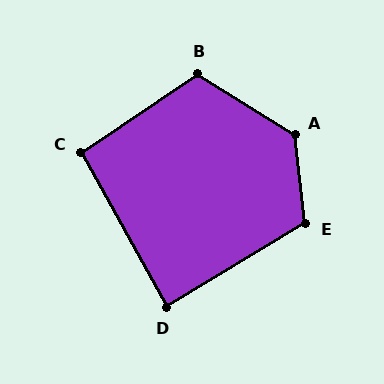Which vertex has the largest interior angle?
A, at approximately 129 degrees.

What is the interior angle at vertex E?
Approximately 114 degrees (obtuse).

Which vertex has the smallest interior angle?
D, at approximately 88 degrees.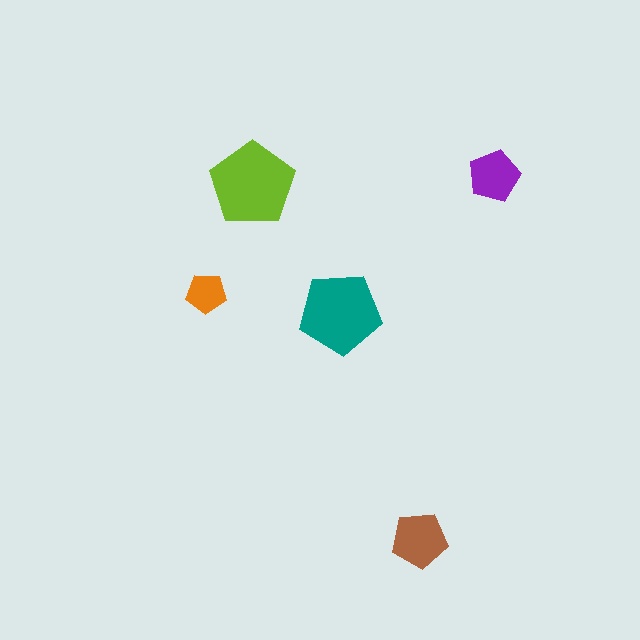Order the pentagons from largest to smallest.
the lime one, the teal one, the brown one, the purple one, the orange one.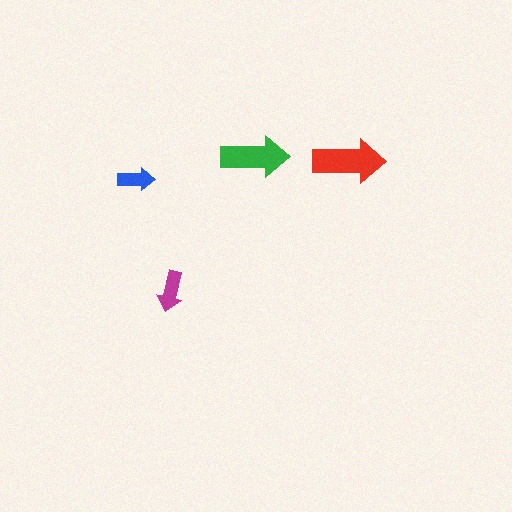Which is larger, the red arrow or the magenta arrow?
The red one.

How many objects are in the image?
There are 4 objects in the image.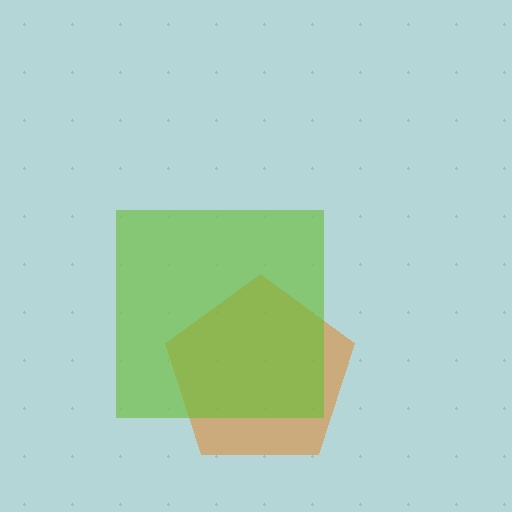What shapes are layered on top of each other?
The layered shapes are: an orange pentagon, a lime square.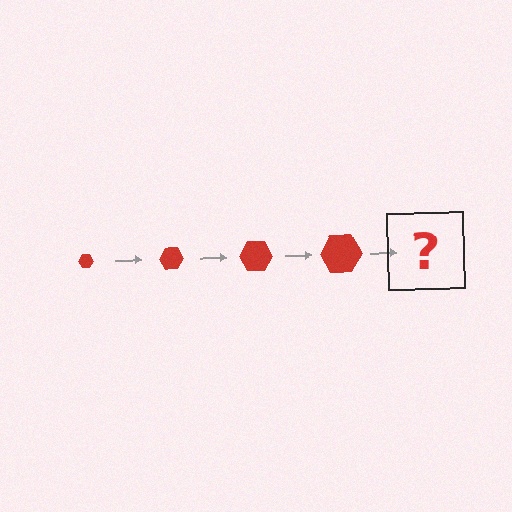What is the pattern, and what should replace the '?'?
The pattern is that the hexagon gets progressively larger each step. The '?' should be a red hexagon, larger than the previous one.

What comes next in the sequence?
The next element should be a red hexagon, larger than the previous one.